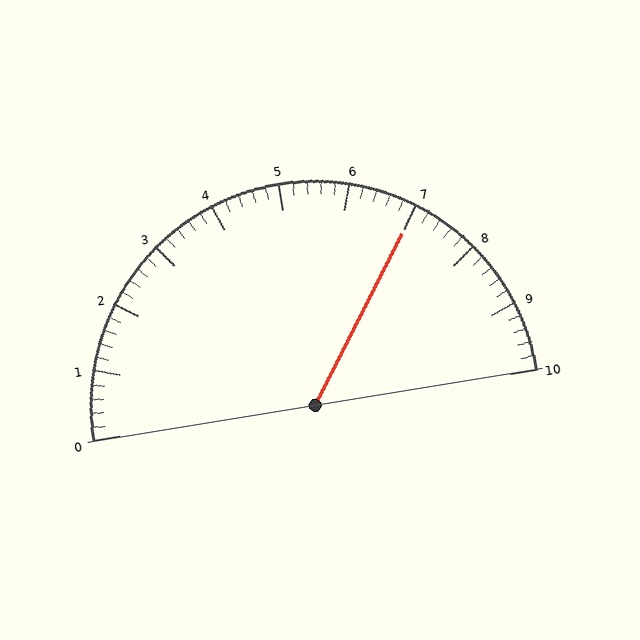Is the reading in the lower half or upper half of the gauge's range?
The reading is in the upper half of the range (0 to 10).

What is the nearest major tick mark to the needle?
The nearest major tick mark is 7.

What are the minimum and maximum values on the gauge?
The gauge ranges from 0 to 10.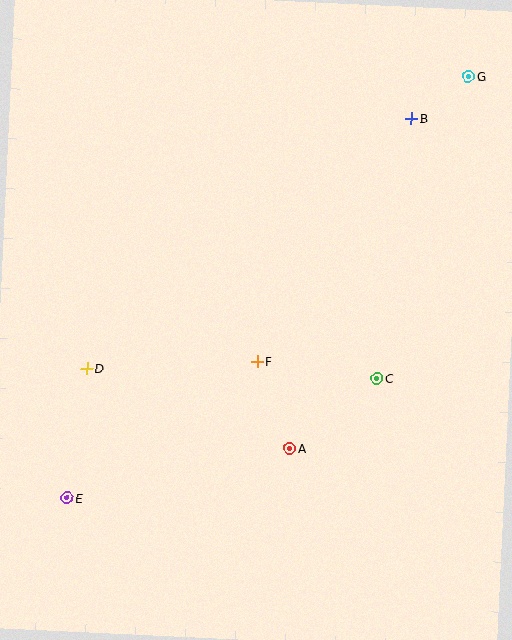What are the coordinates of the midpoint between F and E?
The midpoint between F and E is at (162, 430).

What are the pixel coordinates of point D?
Point D is at (87, 369).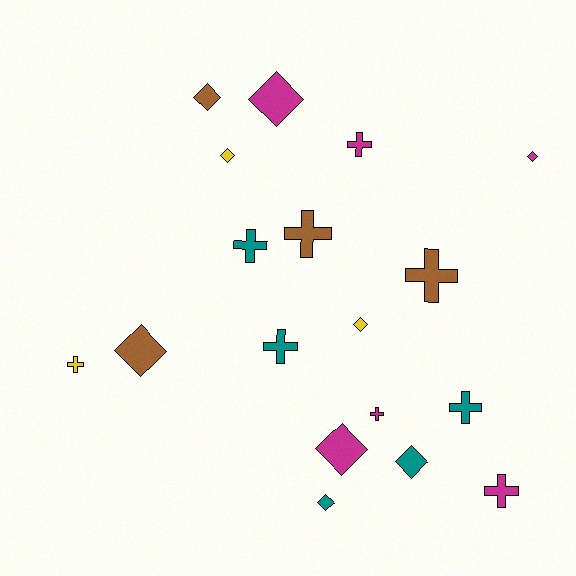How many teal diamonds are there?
There are 2 teal diamonds.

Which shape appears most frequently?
Cross, with 9 objects.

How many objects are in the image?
There are 18 objects.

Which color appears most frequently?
Magenta, with 6 objects.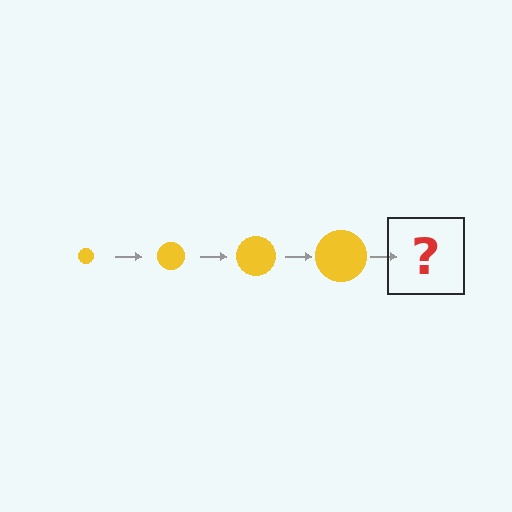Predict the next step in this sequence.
The next step is a yellow circle, larger than the previous one.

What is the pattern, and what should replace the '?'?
The pattern is that the circle gets progressively larger each step. The '?' should be a yellow circle, larger than the previous one.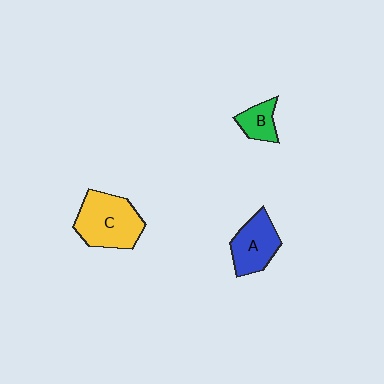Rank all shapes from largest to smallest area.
From largest to smallest: C (yellow), A (blue), B (green).